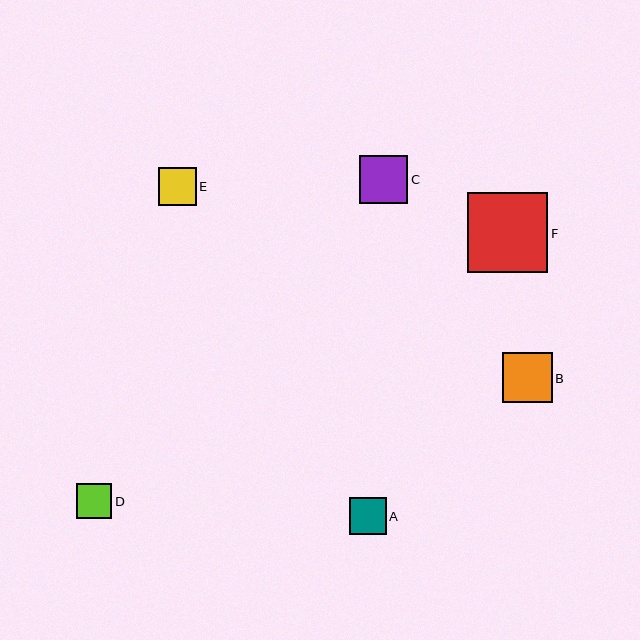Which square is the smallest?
Square D is the smallest with a size of approximately 35 pixels.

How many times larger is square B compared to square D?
Square B is approximately 1.4 times the size of square D.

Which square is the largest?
Square F is the largest with a size of approximately 80 pixels.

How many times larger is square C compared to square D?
Square C is approximately 1.4 times the size of square D.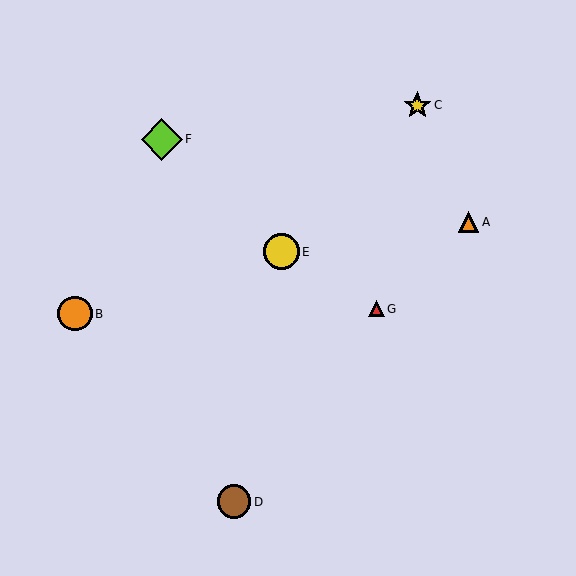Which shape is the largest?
The lime diamond (labeled F) is the largest.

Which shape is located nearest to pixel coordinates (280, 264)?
The yellow circle (labeled E) at (282, 252) is nearest to that location.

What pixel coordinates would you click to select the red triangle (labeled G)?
Click at (376, 309) to select the red triangle G.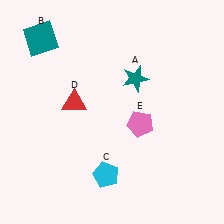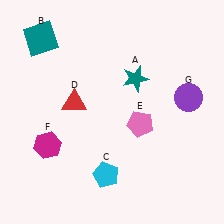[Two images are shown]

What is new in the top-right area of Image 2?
A purple circle (G) was added in the top-right area of Image 2.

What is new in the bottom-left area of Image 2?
A magenta hexagon (F) was added in the bottom-left area of Image 2.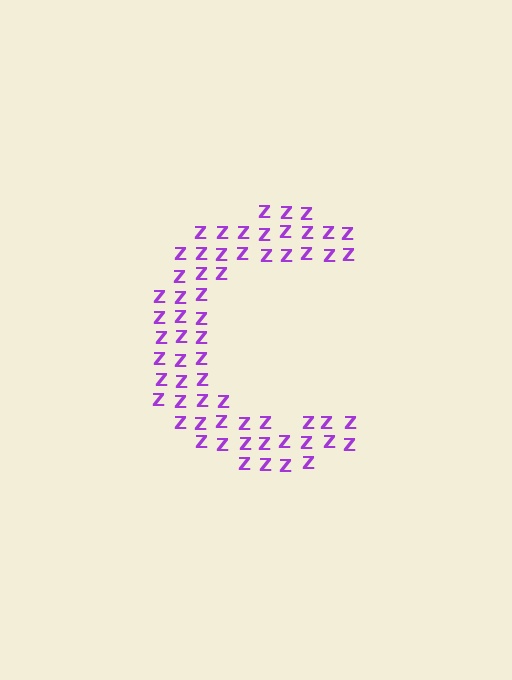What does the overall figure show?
The overall figure shows the letter C.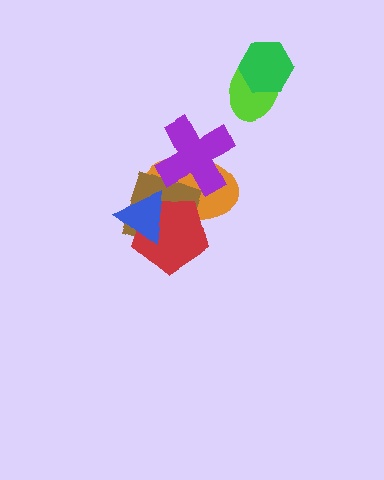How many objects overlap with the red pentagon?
3 objects overlap with the red pentagon.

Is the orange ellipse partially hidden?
Yes, it is partially covered by another shape.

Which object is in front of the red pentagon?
The blue triangle is in front of the red pentagon.